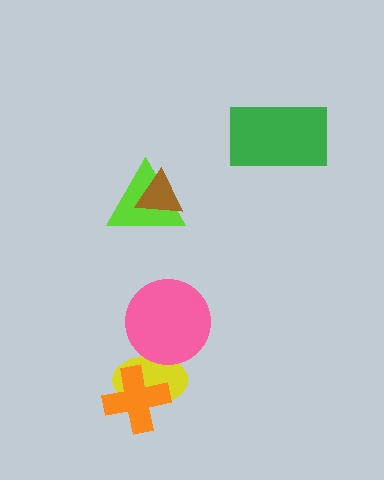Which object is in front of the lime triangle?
The brown triangle is in front of the lime triangle.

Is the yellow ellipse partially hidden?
Yes, it is partially covered by another shape.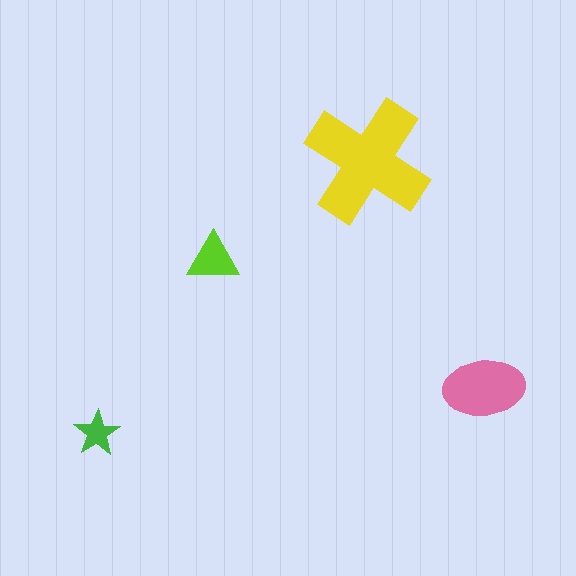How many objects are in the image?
There are 4 objects in the image.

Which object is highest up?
The yellow cross is topmost.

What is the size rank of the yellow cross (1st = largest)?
1st.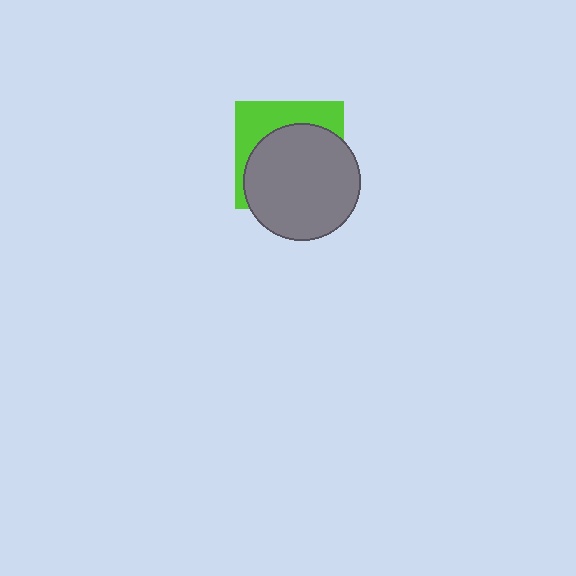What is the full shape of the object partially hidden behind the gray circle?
The partially hidden object is a lime square.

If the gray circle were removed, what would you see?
You would see the complete lime square.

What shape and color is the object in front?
The object in front is a gray circle.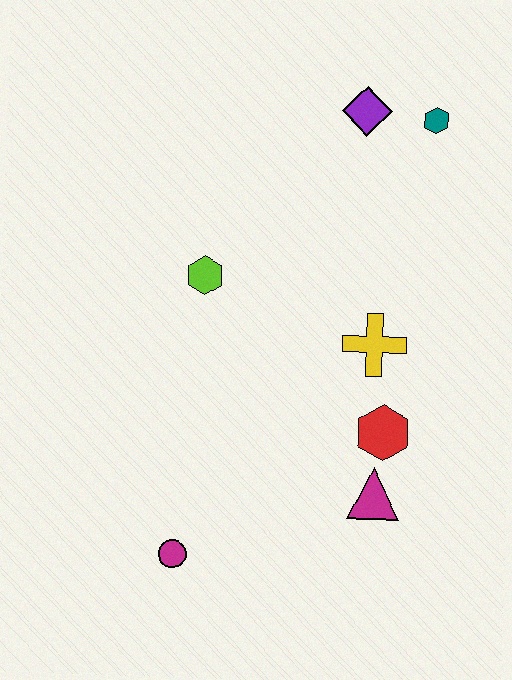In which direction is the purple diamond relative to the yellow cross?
The purple diamond is above the yellow cross.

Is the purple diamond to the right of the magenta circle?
Yes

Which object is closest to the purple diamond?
The teal hexagon is closest to the purple diamond.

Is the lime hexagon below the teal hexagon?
Yes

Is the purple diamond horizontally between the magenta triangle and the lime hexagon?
Yes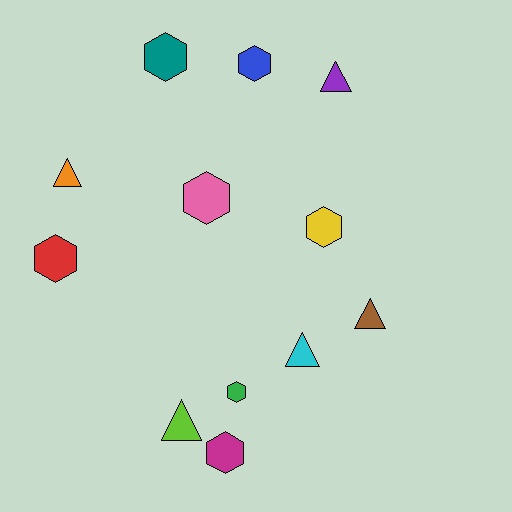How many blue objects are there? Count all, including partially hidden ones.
There is 1 blue object.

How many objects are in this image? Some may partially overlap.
There are 12 objects.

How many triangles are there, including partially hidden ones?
There are 5 triangles.